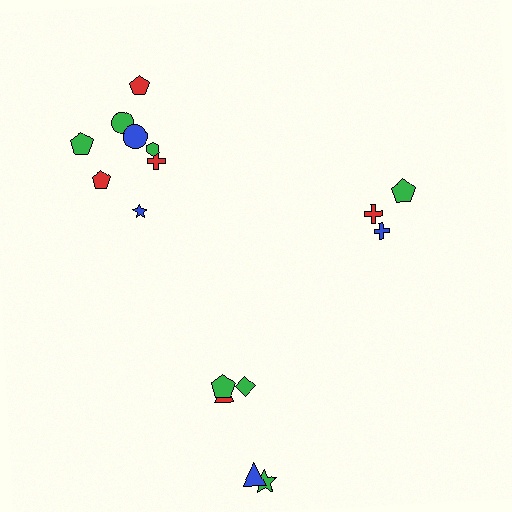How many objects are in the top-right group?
There are 3 objects.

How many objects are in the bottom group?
There are 5 objects.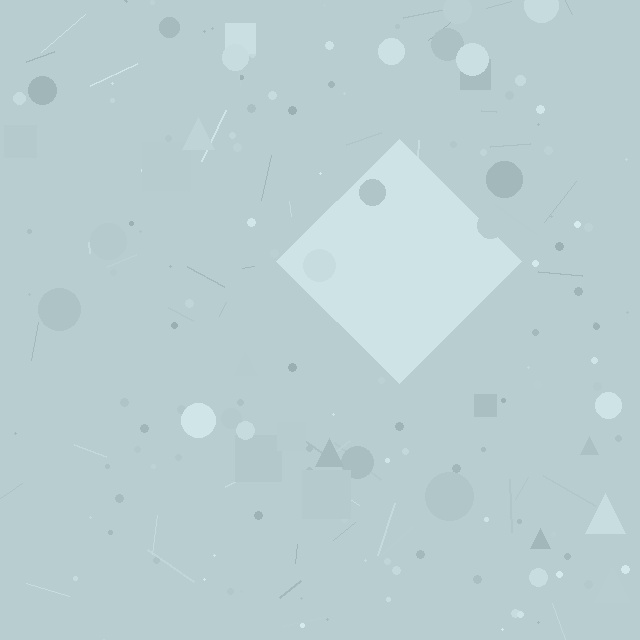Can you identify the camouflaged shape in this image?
The camouflaged shape is a diamond.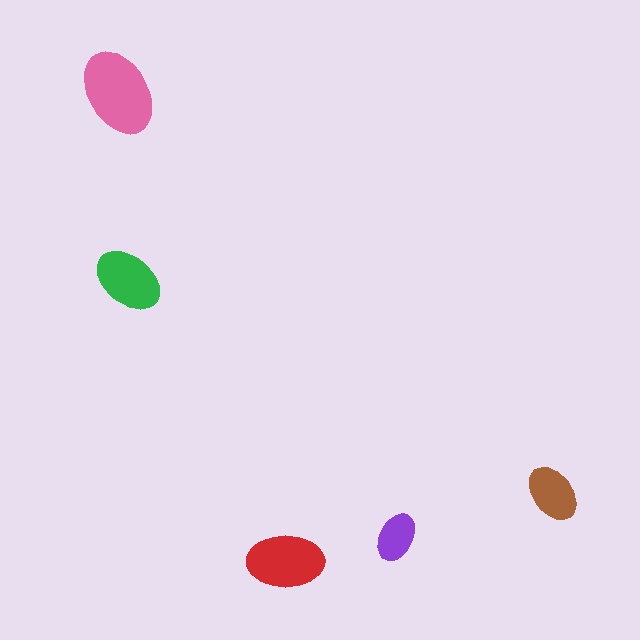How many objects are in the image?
There are 5 objects in the image.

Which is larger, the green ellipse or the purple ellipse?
The green one.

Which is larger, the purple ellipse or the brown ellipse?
The brown one.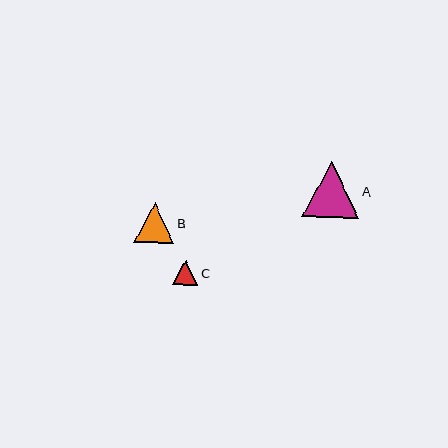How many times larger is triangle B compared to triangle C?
Triangle B is approximately 1.6 times the size of triangle C.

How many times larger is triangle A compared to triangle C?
Triangle A is approximately 2.3 times the size of triangle C.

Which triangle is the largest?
Triangle A is the largest with a size of approximately 57 pixels.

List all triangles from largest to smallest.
From largest to smallest: A, B, C.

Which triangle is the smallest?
Triangle C is the smallest with a size of approximately 25 pixels.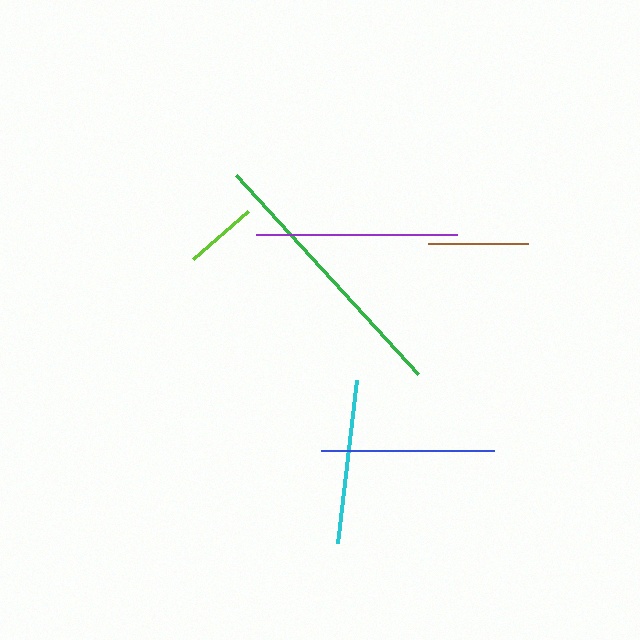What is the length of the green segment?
The green segment is approximately 270 pixels long.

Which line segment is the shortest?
The lime line is the shortest at approximately 73 pixels.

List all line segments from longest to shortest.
From longest to shortest: green, purple, blue, cyan, brown, lime.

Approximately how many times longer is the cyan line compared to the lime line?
The cyan line is approximately 2.3 times the length of the lime line.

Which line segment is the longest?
The green line is the longest at approximately 270 pixels.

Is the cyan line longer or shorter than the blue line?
The blue line is longer than the cyan line.